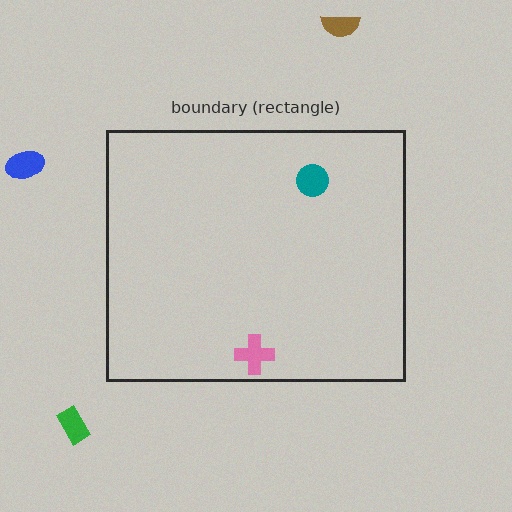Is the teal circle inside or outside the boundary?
Inside.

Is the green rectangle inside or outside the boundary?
Outside.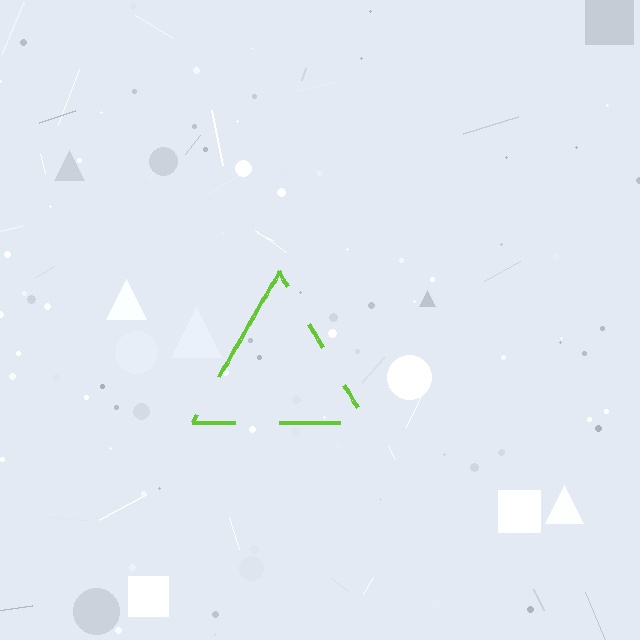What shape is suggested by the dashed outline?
The dashed outline suggests a triangle.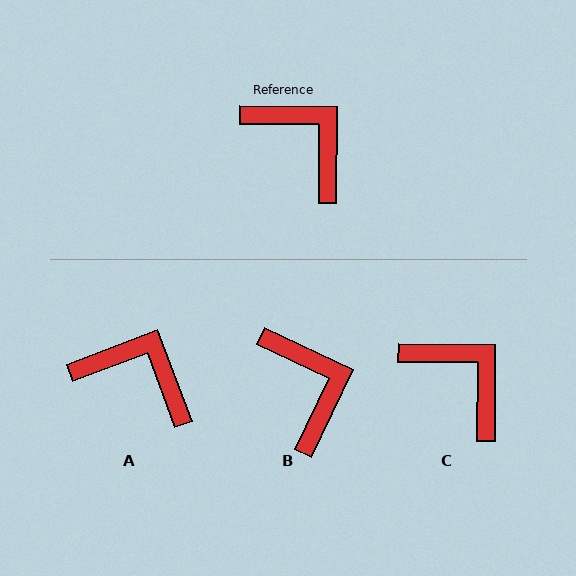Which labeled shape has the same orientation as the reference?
C.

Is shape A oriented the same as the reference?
No, it is off by about 21 degrees.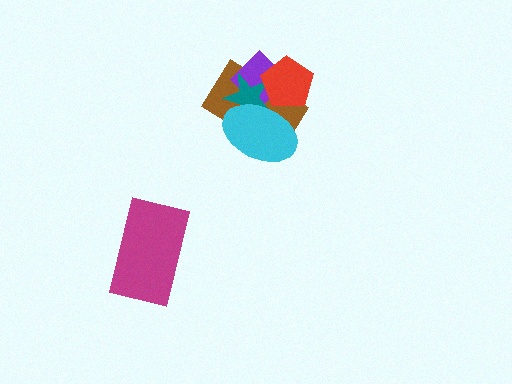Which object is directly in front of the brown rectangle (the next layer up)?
The purple diamond is directly in front of the brown rectangle.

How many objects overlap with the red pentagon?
4 objects overlap with the red pentagon.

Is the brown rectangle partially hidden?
Yes, it is partially covered by another shape.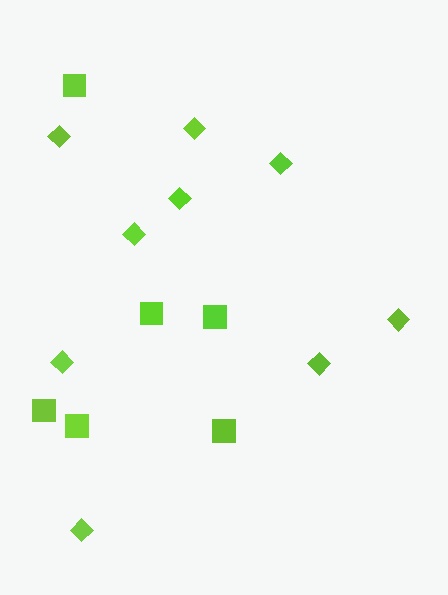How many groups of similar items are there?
There are 2 groups: one group of squares (6) and one group of diamonds (9).